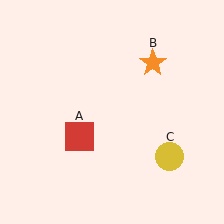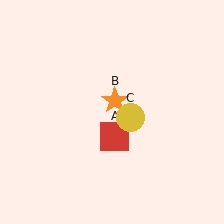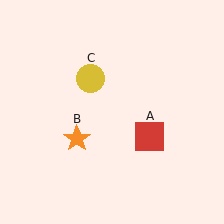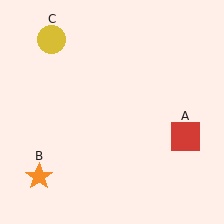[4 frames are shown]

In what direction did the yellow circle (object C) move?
The yellow circle (object C) moved up and to the left.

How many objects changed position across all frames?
3 objects changed position: red square (object A), orange star (object B), yellow circle (object C).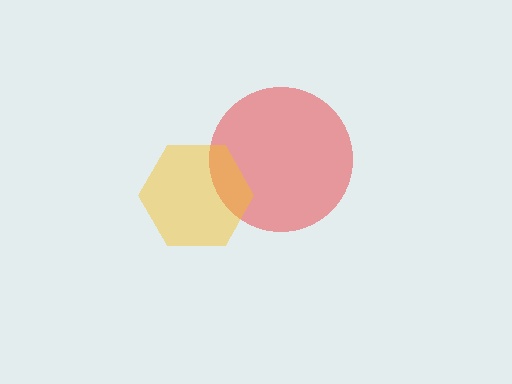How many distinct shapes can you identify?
There are 2 distinct shapes: a red circle, a yellow hexagon.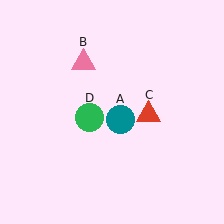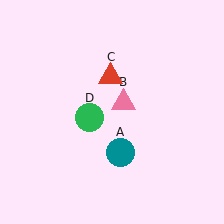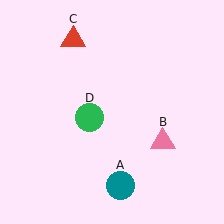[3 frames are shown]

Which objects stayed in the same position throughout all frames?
Green circle (object D) remained stationary.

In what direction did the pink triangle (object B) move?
The pink triangle (object B) moved down and to the right.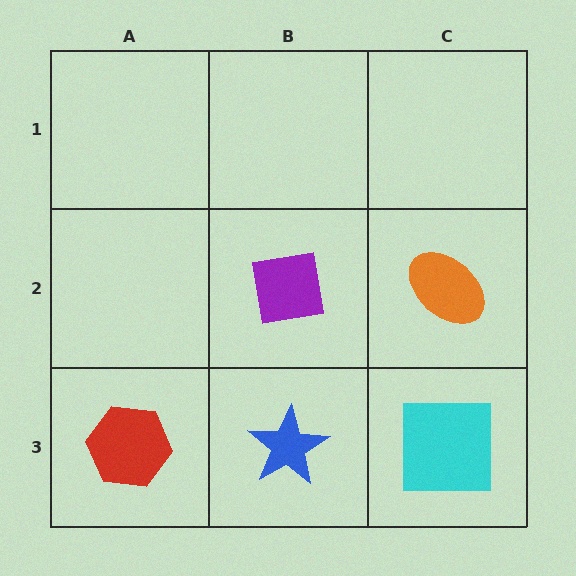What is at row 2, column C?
An orange ellipse.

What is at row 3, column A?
A red hexagon.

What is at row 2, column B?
A purple square.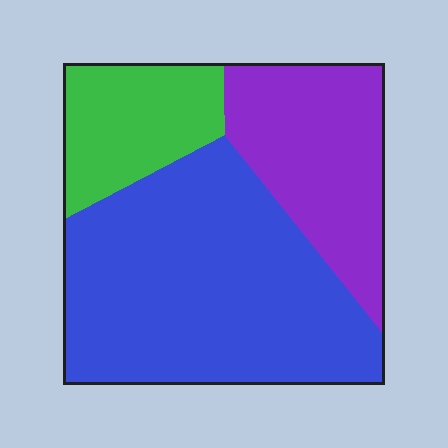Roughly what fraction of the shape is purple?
Purple covers about 25% of the shape.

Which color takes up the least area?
Green, at roughly 20%.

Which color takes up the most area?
Blue, at roughly 55%.